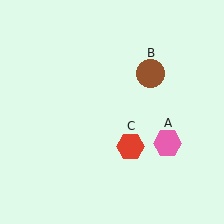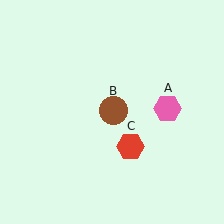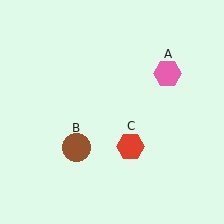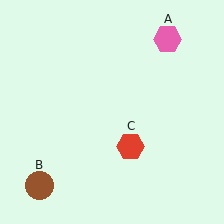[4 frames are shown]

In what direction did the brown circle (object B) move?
The brown circle (object B) moved down and to the left.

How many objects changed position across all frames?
2 objects changed position: pink hexagon (object A), brown circle (object B).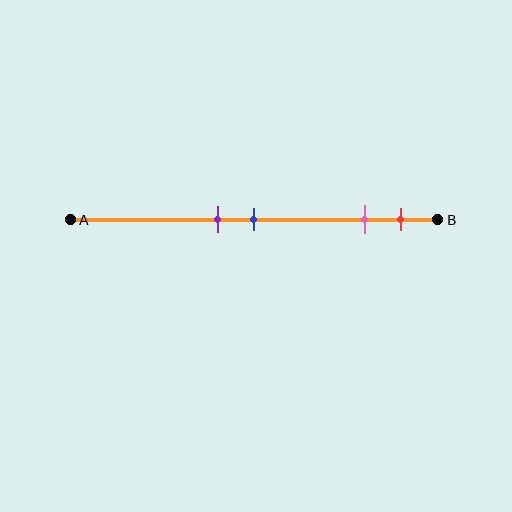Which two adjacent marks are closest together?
The purple and blue marks are the closest adjacent pair.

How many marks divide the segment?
There are 4 marks dividing the segment.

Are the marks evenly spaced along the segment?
No, the marks are not evenly spaced.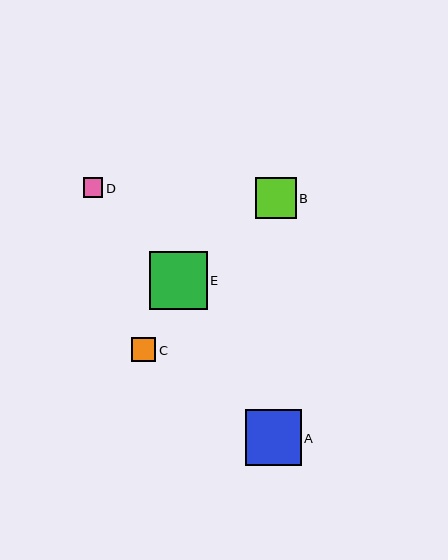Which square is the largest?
Square E is the largest with a size of approximately 58 pixels.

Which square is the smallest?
Square D is the smallest with a size of approximately 20 pixels.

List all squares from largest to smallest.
From largest to smallest: E, A, B, C, D.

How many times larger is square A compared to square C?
Square A is approximately 2.4 times the size of square C.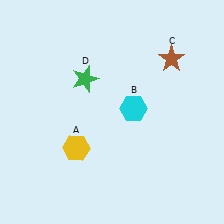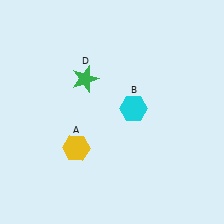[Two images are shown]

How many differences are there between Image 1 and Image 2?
There is 1 difference between the two images.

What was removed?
The brown star (C) was removed in Image 2.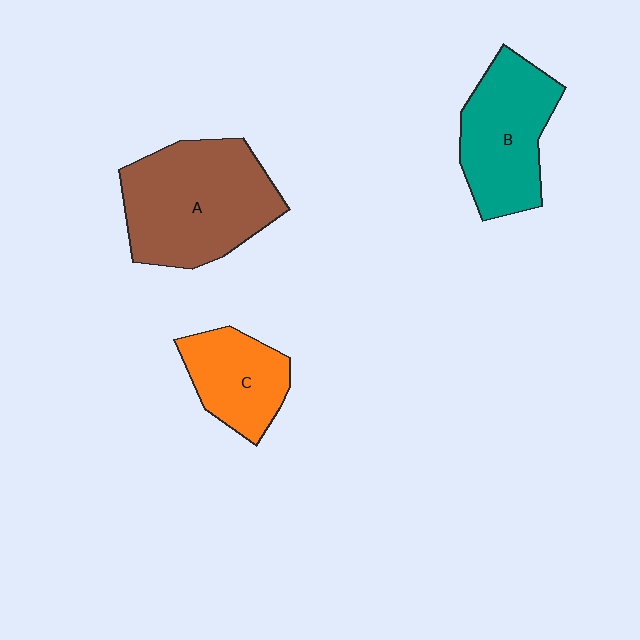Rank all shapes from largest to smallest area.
From largest to smallest: A (brown), B (teal), C (orange).